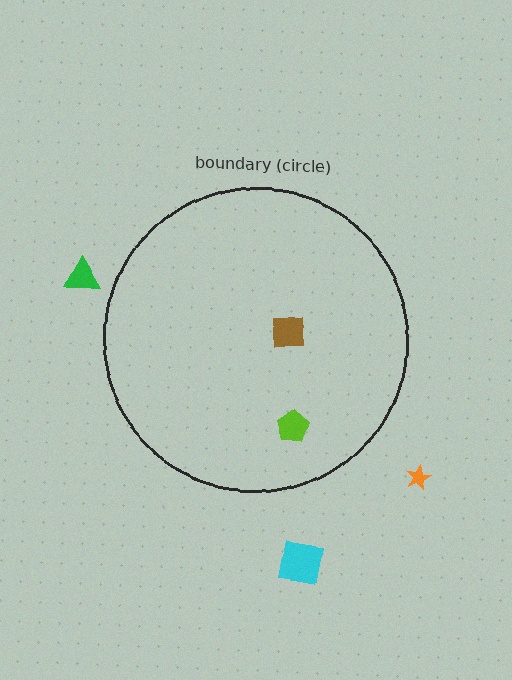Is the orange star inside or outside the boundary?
Outside.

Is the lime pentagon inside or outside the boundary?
Inside.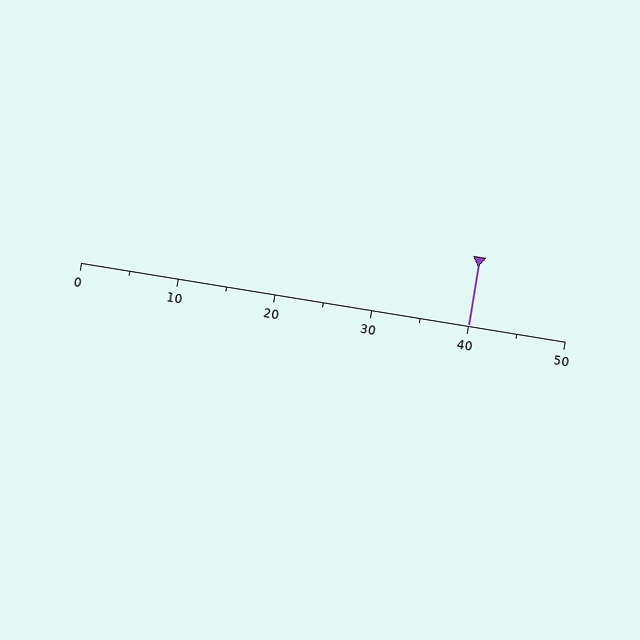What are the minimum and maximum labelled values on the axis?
The axis runs from 0 to 50.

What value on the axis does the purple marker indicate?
The marker indicates approximately 40.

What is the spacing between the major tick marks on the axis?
The major ticks are spaced 10 apart.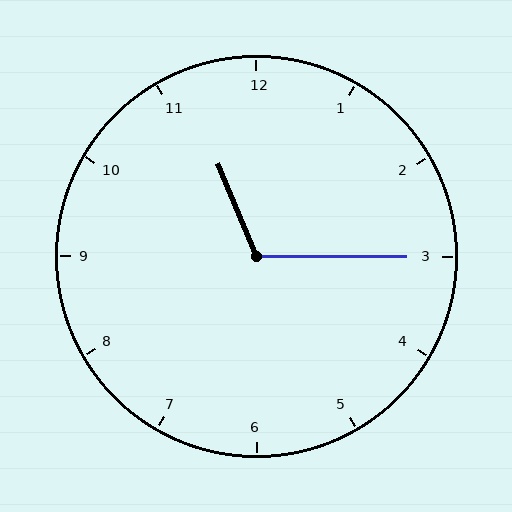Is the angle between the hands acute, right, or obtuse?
It is obtuse.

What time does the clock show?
11:15.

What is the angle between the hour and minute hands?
Approximately 112 degrees.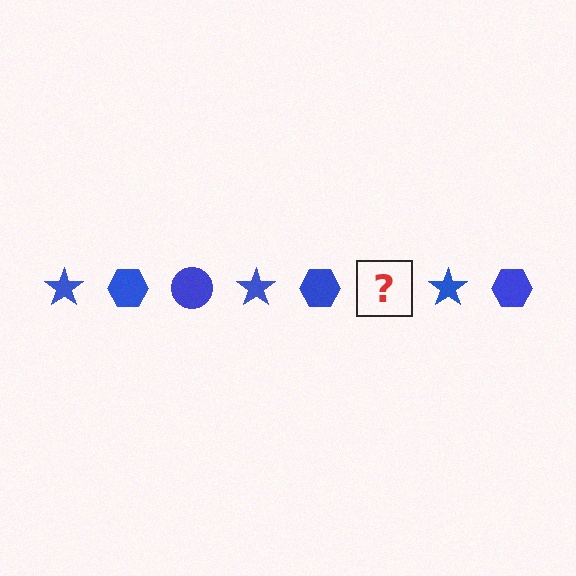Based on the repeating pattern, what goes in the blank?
The blank should be a blue circle.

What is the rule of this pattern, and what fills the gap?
The rule is that the pattern cycles through star, hexagon, circle shapes in blue. The gap should be filled with a blue circle.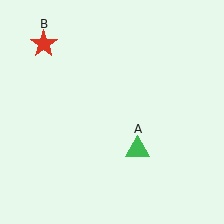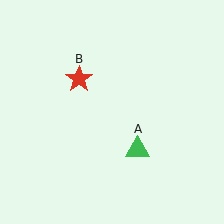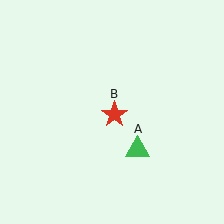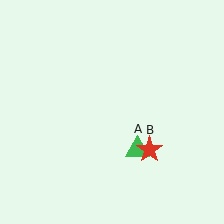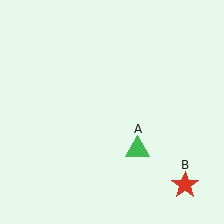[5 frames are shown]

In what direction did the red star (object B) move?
The red star (object B) moved down and to the right.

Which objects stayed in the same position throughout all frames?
Green triangle (object A) remained stationary.